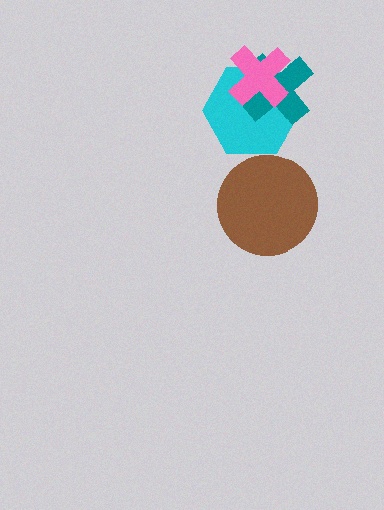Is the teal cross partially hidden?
Yes, it is partially covered by another shape.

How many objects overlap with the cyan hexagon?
2 objects overlap with the cyan hexagon.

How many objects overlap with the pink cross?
2 objects overlap with the pink cross.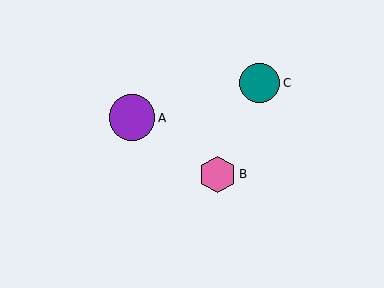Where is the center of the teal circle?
The center of the teal circle is at (260, 83).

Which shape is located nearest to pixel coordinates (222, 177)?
The pink hexagon (labeled B) at (218, 174) is nearest to that location.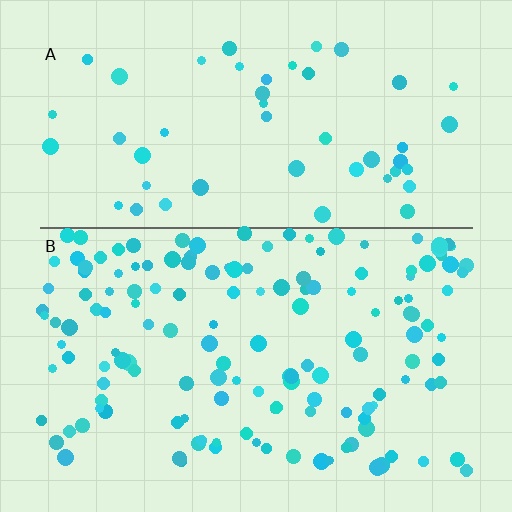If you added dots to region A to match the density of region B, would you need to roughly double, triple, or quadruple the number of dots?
Approximately triple.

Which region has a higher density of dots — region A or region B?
B (the bottom).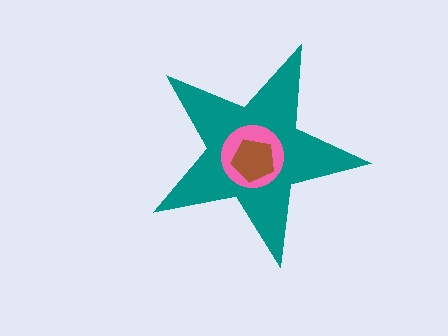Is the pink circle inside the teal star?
Yes.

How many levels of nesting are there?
3.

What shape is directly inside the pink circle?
The brown pentagon.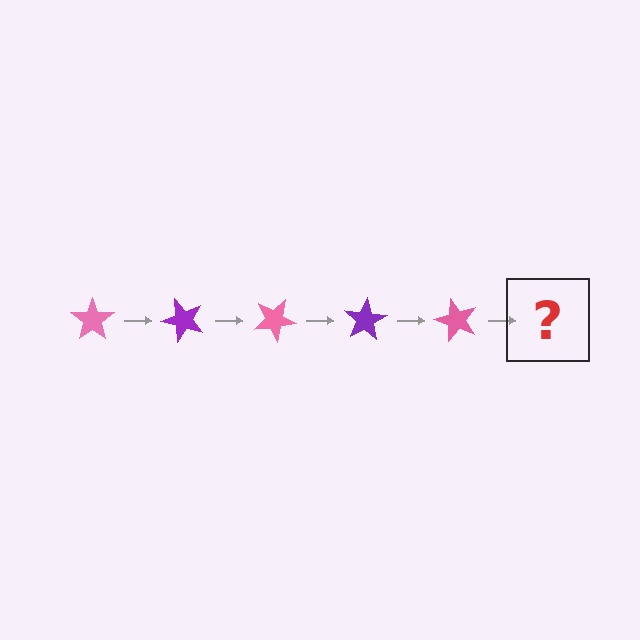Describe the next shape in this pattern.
It should be a purple star, rotated 250 degrees from the start.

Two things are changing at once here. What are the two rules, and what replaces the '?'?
The two rules are that it rotates 50 degrees each step and the color cycles through pink and purple. The '?' should be a purple star, rotated 250 degrees from the start.